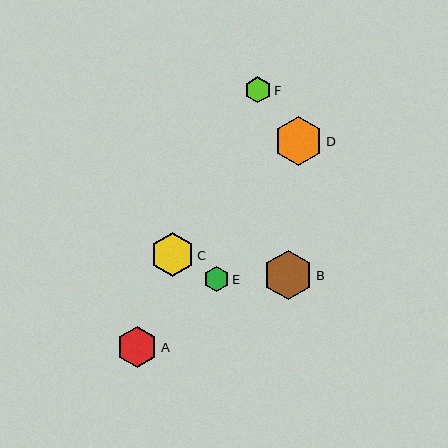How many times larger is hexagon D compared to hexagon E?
Hexagon D is approximately 2.0 times the size of hexagon E.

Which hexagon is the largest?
Hexagon B is the largest with a size of approximately 49 pixels.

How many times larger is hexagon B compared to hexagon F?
Hexagon B is approximately 1.9 times the size of hexagon F.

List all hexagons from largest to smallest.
From largest to smallest: B, D, C, A, F, E.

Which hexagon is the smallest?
Hexagon E is the smallest with a size of approximately 25 pixels.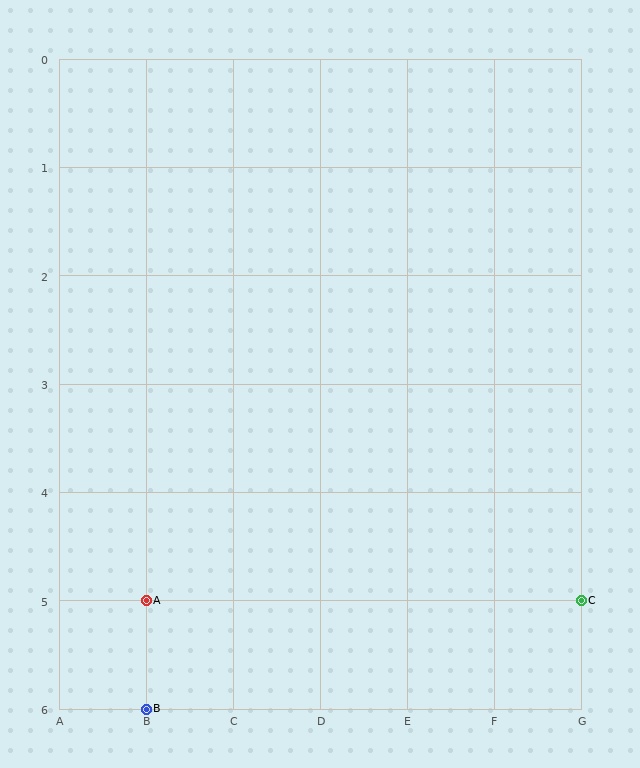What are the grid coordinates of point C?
Point C is at grid coordinates (G, 5).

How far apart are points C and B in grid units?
Points C and B are 5 columns and 1 row apart (about 5.1 grid units diagonally).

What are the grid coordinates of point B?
Point B is at grid coordinates (B, 6).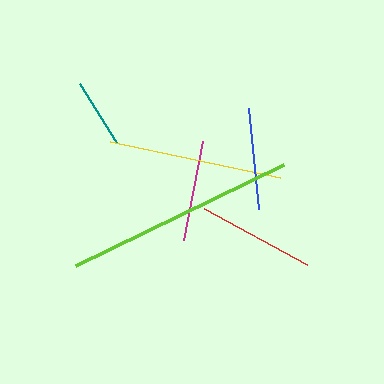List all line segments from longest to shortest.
From longest to shortest: lime, yellow, red, blue, magenta, teal.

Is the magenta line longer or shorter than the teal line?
The magenta line is longer than the teal line.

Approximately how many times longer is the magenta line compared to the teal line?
The magenta line is approximately 1.4 times the length of the teal line.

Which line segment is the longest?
The lime line is the longest at approximately 232 pixels.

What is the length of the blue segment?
The blue segment is approximately 102 pixels long.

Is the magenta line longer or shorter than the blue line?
The blue line is longer than the magenta line.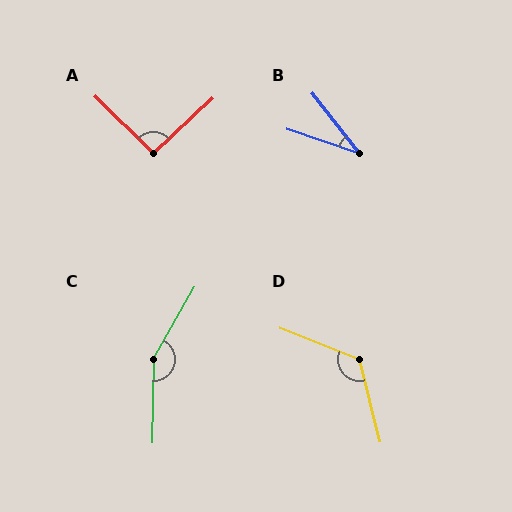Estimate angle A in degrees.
Approximately 93 degrees.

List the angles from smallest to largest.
B (33°), A (93°), D (126°), C (151°).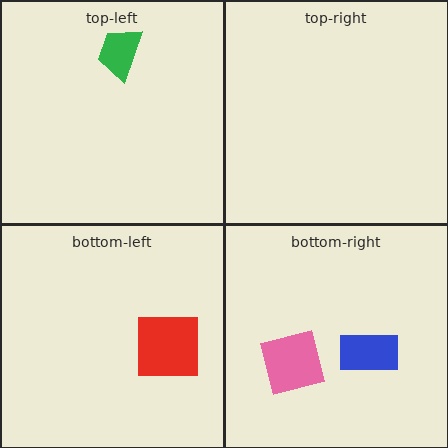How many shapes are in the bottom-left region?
1.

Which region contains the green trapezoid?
The top-left region.